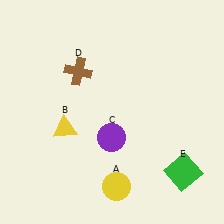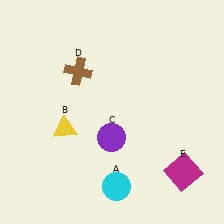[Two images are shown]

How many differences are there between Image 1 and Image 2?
There are 2 differences between the two images.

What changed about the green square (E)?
In Image 1, E is green. In Image 2, it changed to magenta.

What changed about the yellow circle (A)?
In Image 1, A is yellow. In Image 2, it changed to cyan.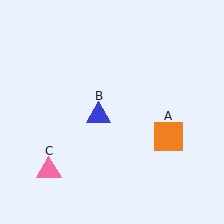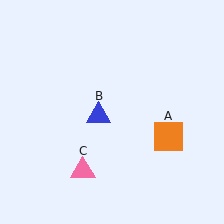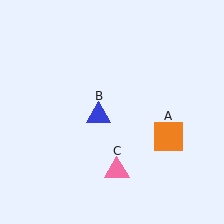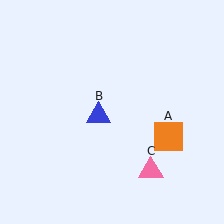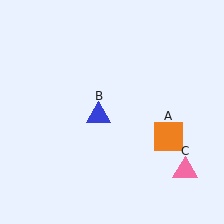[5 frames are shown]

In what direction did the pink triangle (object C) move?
The pink triangle (object C) moved right.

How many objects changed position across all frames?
1 object changed position: pink triangle (object C).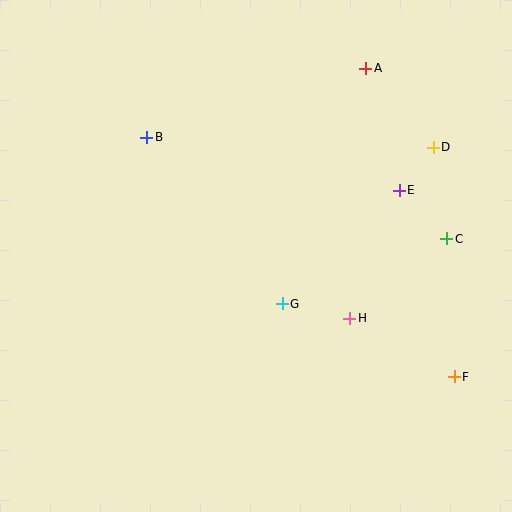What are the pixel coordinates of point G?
Point G is at (282, 304).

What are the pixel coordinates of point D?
Point D is at (433, 147).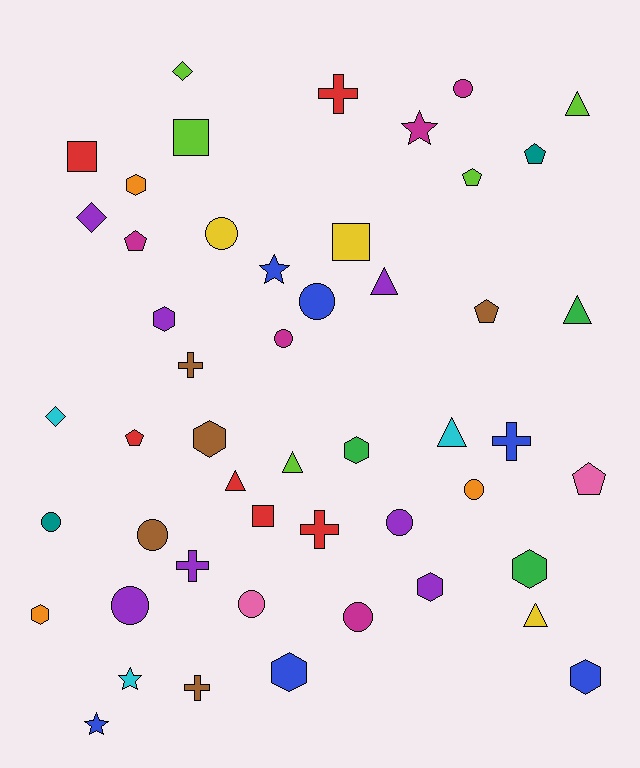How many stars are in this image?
There are 4 stars.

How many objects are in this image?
There are 50 objects.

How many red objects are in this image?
There are 6 red objects.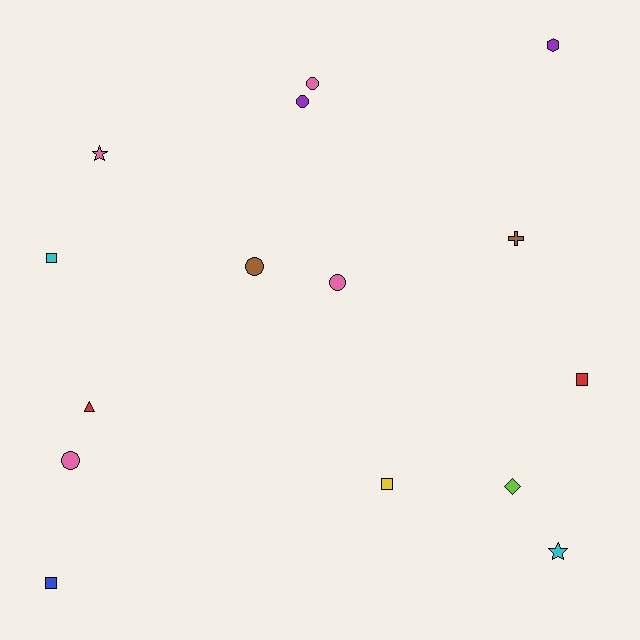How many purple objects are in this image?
There are 2 purple objects.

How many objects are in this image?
There are 15 objects.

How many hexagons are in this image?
There is 1 hexagon.